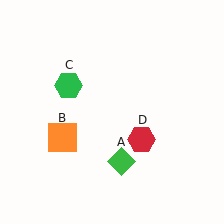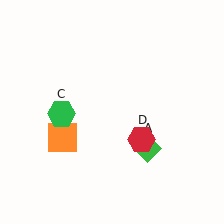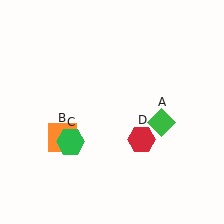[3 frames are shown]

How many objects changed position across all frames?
2 objects changed position: green diamond (object A), green hexagon (object C).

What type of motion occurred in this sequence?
The green diamond (object A), green hexagon (object C) rotated counterclockwise around the center of the scene.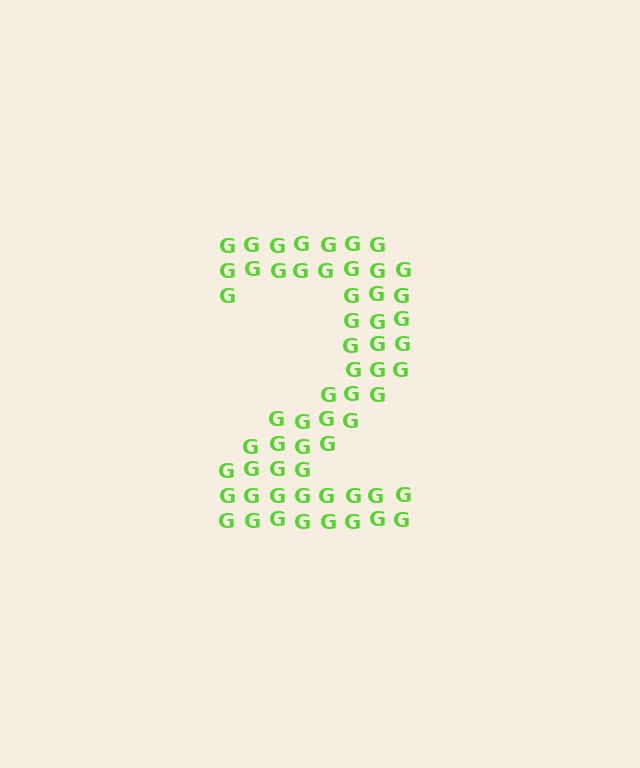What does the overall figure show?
The overall figure shows the digit 2.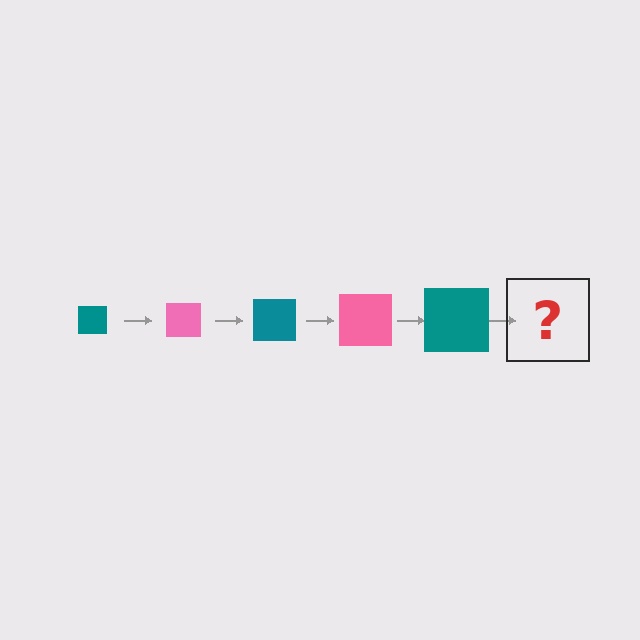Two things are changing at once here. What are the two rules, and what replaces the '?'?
The two rules are that the square grows larger each step and the color cycles through teal and pink. The '?' should be a pink square, larger than the previous one.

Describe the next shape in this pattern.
It should be a pink square, larger than the previous one.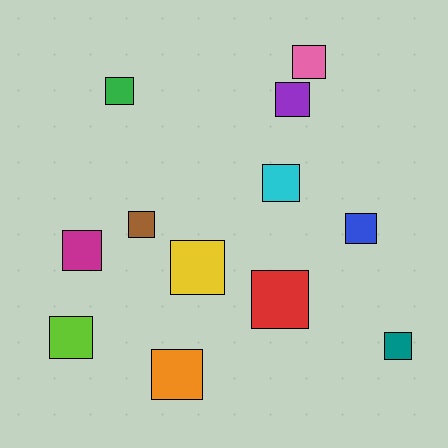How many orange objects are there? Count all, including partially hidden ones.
There is 1 orange object.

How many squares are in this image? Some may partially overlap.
There are 12 squares.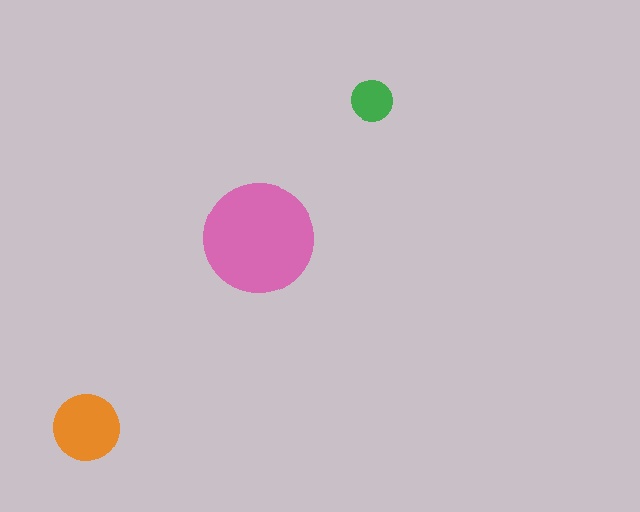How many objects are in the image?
There are 3 objects in the image.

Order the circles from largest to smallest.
the pink one, the orange one, the green one.